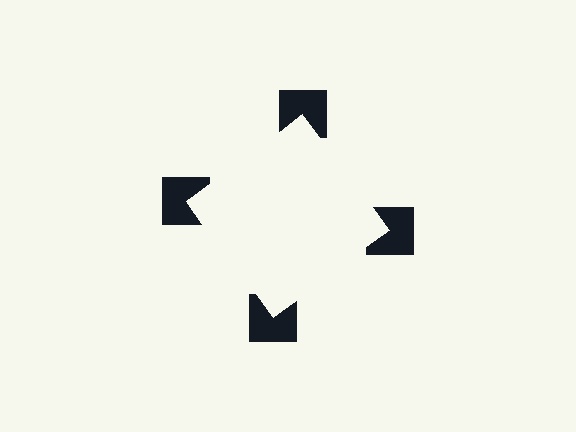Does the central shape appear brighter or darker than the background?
It typically appears slightly brighter than the background, even though no actual brightness change is drawn.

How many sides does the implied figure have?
4 sides.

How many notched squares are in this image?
There are 4 — one at each vertex of the illusory square.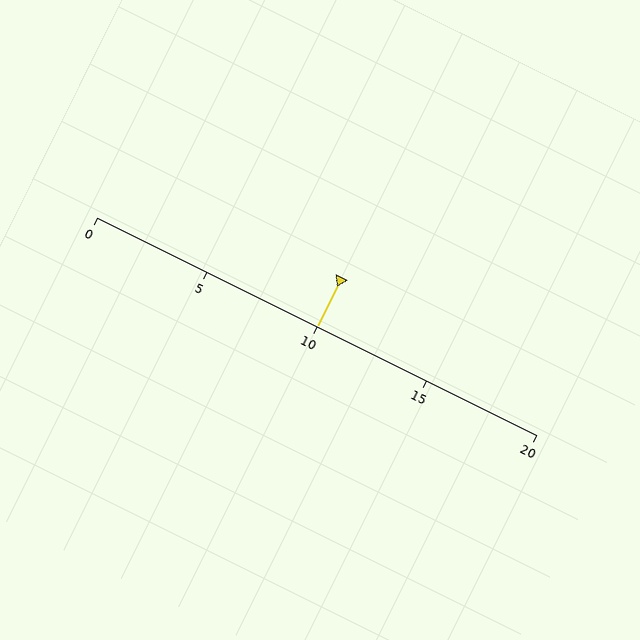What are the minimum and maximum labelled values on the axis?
The axis runs from 0 to 20.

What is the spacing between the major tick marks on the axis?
The major ticks are spaced 5 apart.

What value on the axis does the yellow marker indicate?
The marker indicates approximately 10.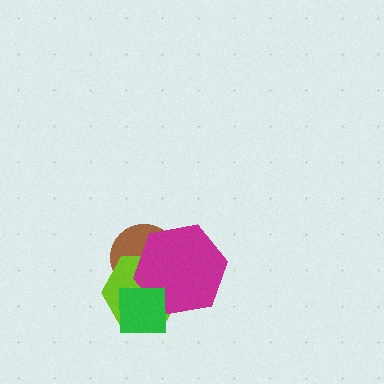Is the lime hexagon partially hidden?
Yes, it is partially covered by another shape.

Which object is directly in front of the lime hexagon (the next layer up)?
The magenta hexagon is directly in front of the lime hexagon.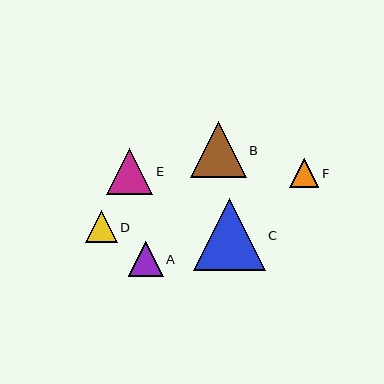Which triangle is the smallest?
Triangle F is the smallest with a size of approximately 29 pixels.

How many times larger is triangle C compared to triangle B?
Triangle C is approximately 1.3 times the size of triangle B.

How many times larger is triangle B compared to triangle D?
Triangle B is approximately 1.7 times the size of triangle D.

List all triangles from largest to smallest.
From largest to smallest: C, B, E, A, D, F.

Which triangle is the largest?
Triangle C is the largest with a size of approximately 71 pixels.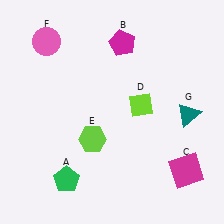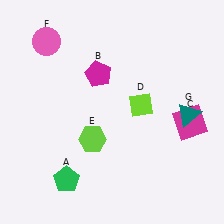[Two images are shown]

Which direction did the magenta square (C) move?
The magenta square (C) moved up.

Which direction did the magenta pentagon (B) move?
The magenta pentagon (B) moved down.